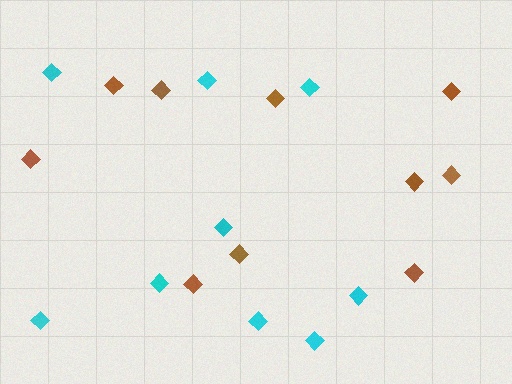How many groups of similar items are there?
There are 2 groups: one group of cyan diamonds (9) and one group of brown diamonds (10).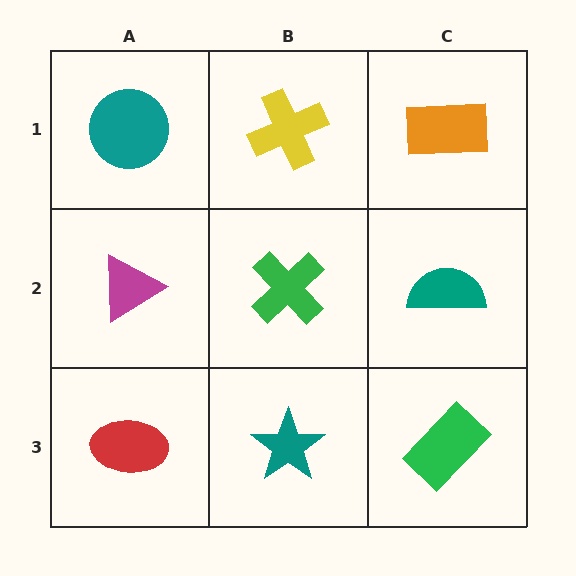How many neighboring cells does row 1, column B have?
3.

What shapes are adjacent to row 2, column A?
A teal circle (row 1, column A), a red ellipse (row 3, column A), a green cross (row 2, column B).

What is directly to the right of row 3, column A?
A teal star.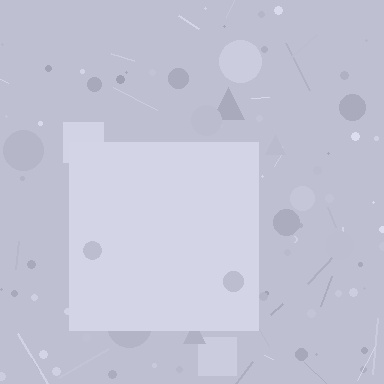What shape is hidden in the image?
A square is hidden in the image.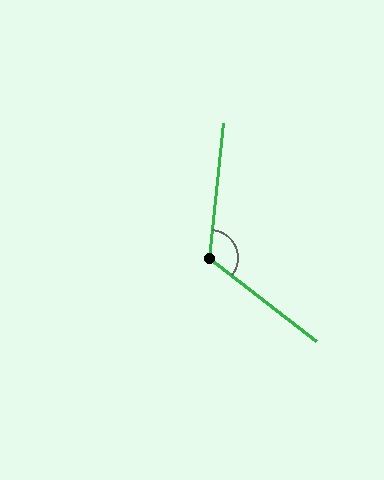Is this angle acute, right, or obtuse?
It is obtuse.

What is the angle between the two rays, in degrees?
Approximately 122 degrees.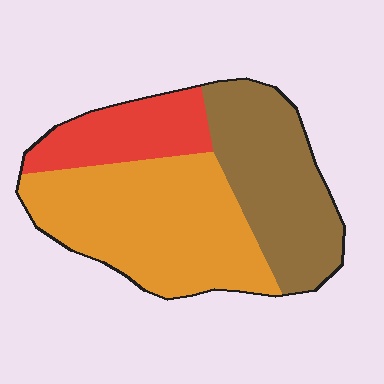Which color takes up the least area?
Red, at roughly 20%.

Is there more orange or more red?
Orange.